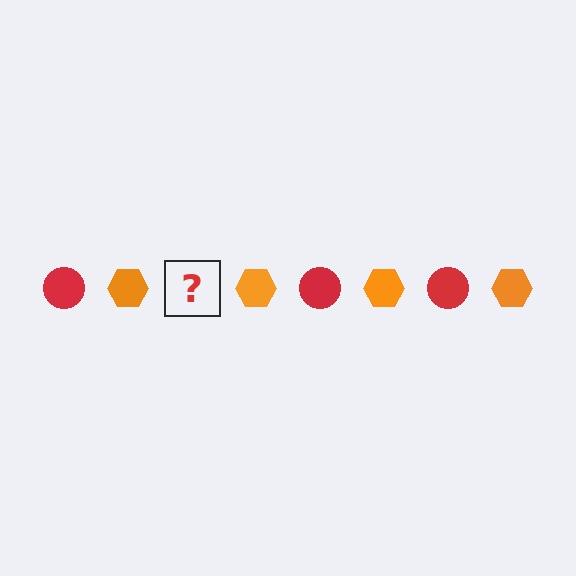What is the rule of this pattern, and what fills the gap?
The rule is that the pattern alternates between red circle and orange hexagon. The gap should be filled with a red circle.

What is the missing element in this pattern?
The missing element is a red circle.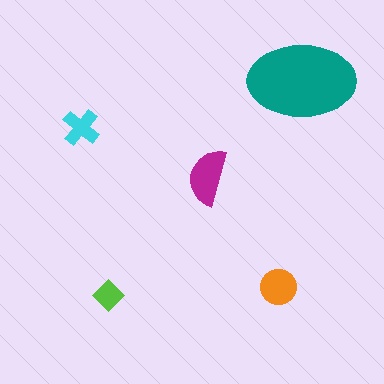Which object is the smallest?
The lime diamond.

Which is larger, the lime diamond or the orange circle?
The orange circle.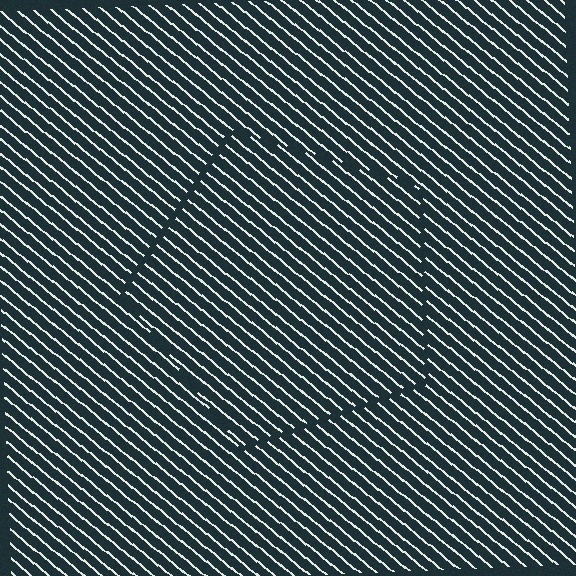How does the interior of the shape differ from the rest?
The interior of the shape contains the same grating, shifted by half a period — the contour is defined by the phase discontinuity where line-ends from the inner and outer gratings abut.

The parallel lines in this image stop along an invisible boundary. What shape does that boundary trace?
An illusory pentagon. The interior of the shape contains the same grating, shifted by half a period — the contour is defined by the phase discontinuity where line-ends from the inner and outer gratings abut.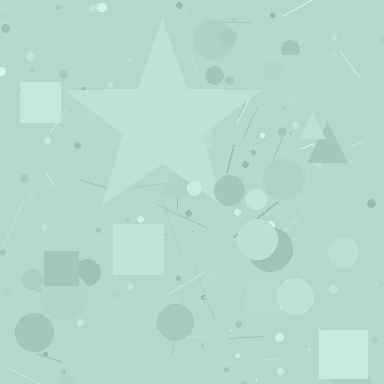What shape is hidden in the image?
A star is hidden in the image.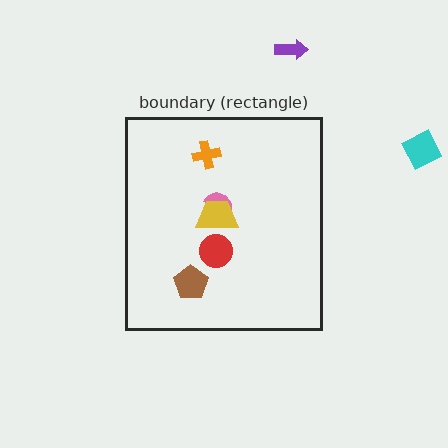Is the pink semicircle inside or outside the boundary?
Inside.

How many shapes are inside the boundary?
5 inside, 2 outside.